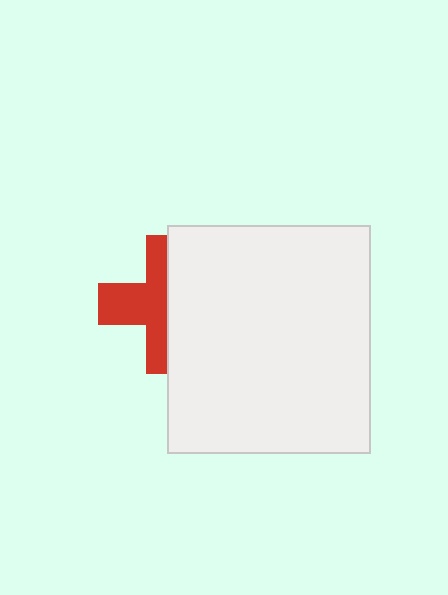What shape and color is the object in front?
The object in front is a white rectangle.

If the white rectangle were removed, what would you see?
You would see the complete red cross.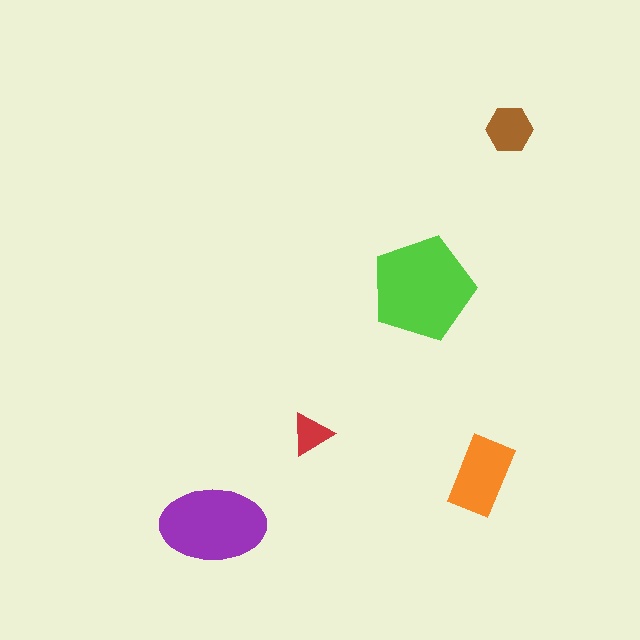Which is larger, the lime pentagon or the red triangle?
The lime pentagon.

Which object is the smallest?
The red triangle.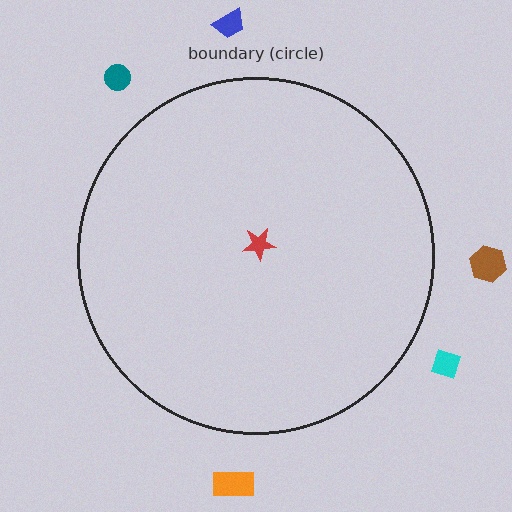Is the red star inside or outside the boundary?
Inside.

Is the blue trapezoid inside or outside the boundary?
Outside.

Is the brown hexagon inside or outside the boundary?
Outside.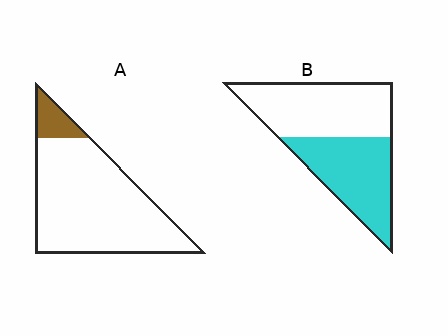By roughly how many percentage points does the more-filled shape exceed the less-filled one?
By roughly 35 percentage points (B over A).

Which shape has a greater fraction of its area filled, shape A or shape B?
Shape B.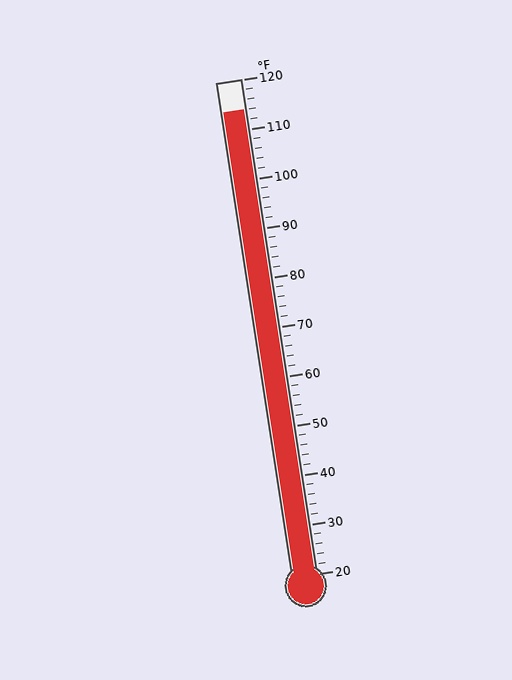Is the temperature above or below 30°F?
The temperature is above 30°F.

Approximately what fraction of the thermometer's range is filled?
The thermometer is filled to approximately 95% of its range.